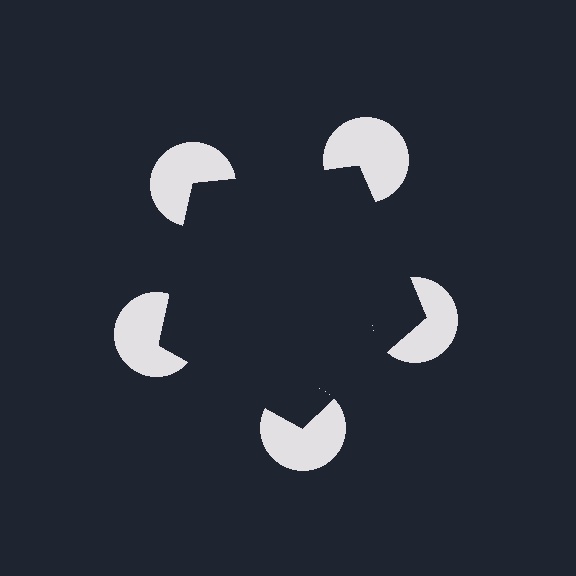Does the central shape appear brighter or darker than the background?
It typically appears slightly darker than the background, even though no actual brightness change is drawn.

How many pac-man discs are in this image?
There are 5 — one at each vertex of the illusory pentagon.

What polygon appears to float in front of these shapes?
An illusory pentagon — its edges are inferred from the aligned wedge cuts in the pac-man discs, not physically drawn.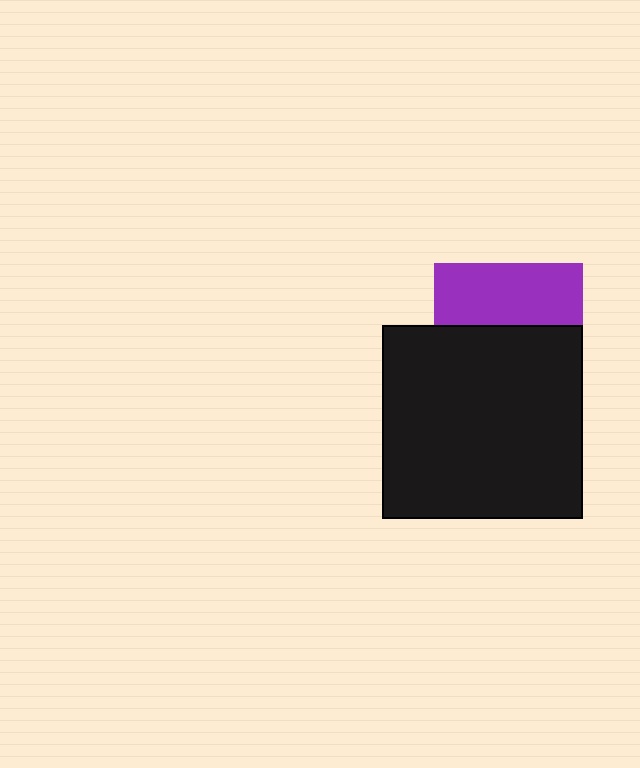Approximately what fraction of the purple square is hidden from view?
Roughly 58% of the purple square is hidden behind the black rectangle.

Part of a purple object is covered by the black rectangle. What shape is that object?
It is a square.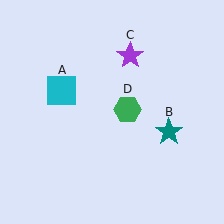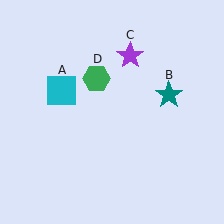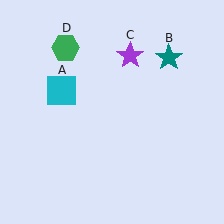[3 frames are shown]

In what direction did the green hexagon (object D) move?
The green hexagon (object D) moved up and to the left.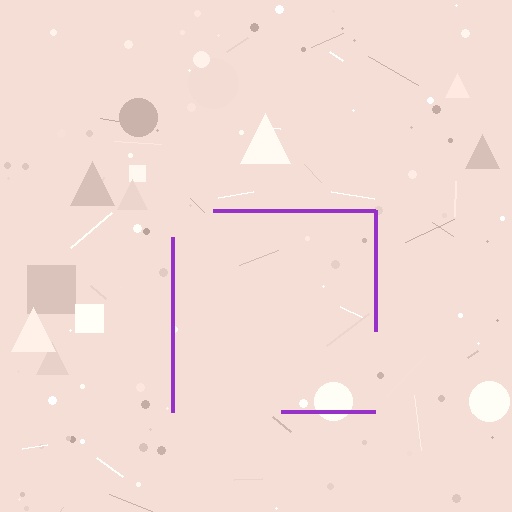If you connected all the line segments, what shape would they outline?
They would outline a square.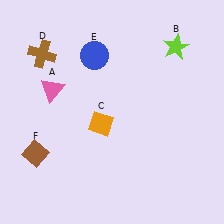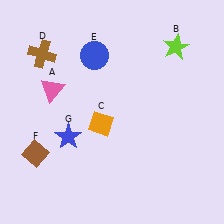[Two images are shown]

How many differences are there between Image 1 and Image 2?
There is 1 difference between the two images.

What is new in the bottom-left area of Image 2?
A blue star (G) was added in the bottom-left area of Image 2.